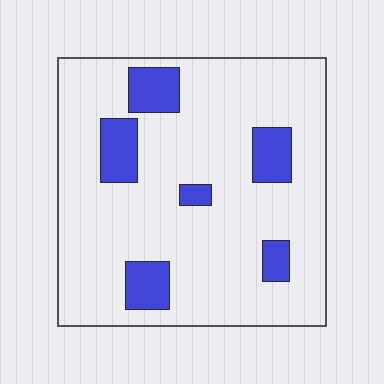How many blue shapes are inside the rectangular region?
6.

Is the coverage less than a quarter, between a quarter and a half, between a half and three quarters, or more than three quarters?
Less than a quarter.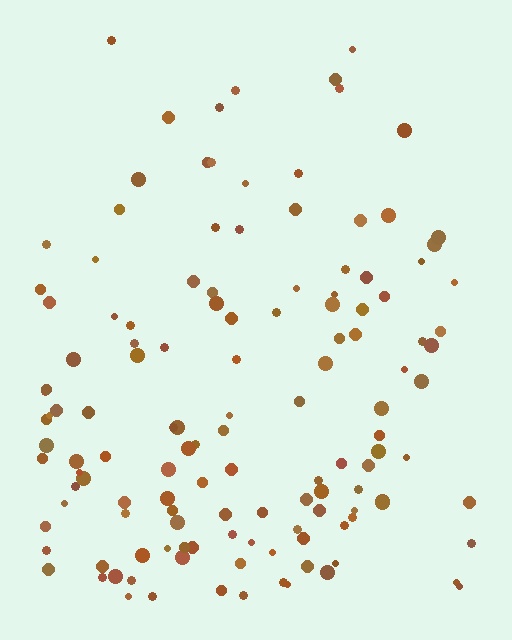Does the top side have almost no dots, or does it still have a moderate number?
Still a moderate number, just noticeably fewer than the bottom.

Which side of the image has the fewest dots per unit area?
The top.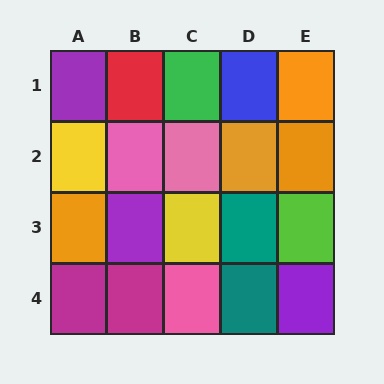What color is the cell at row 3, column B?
Purple.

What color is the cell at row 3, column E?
Lime.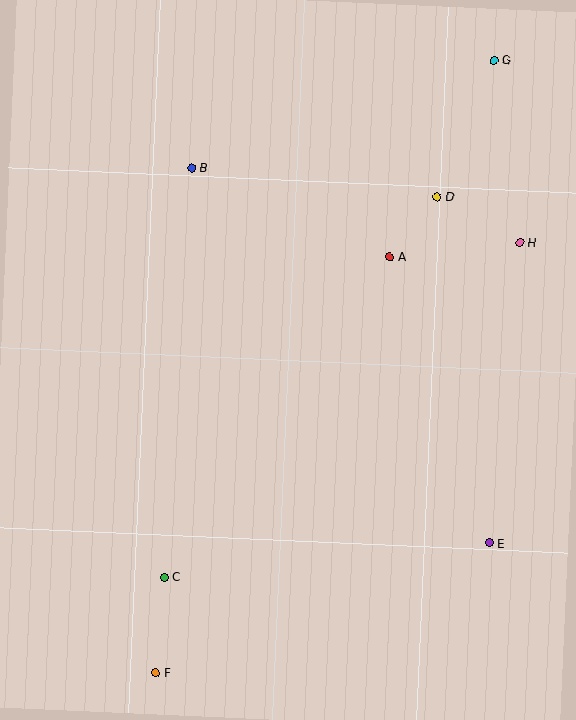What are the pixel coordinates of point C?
Point C is at (165, 577).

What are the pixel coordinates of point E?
Point E is at (489, 543).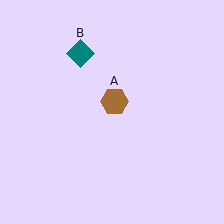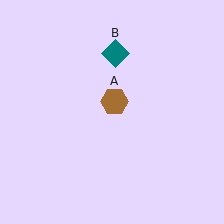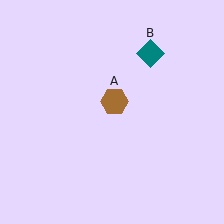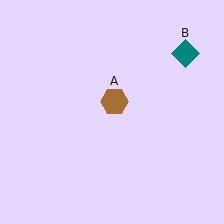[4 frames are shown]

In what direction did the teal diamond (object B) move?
The teal diamond (object B) moved right.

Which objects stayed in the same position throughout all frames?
Brown hexagon (object A) remained stationary.